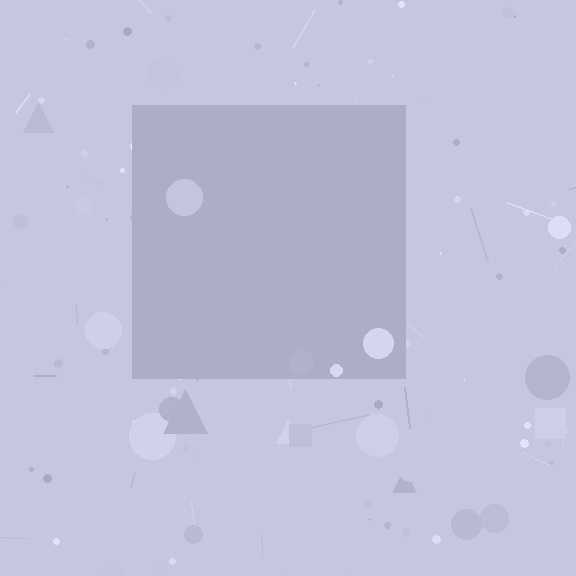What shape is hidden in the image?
A square is hidden in the image.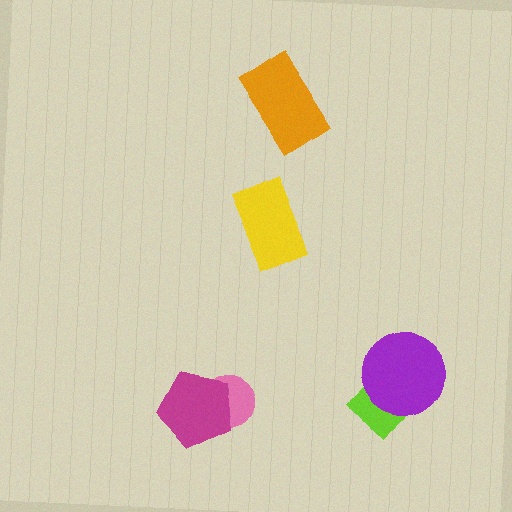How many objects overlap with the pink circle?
1 object overlaps with the pink circle.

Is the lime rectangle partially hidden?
Yes, it is partially covered by another shape.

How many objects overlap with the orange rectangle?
0 objects overlap with the orange rectangle.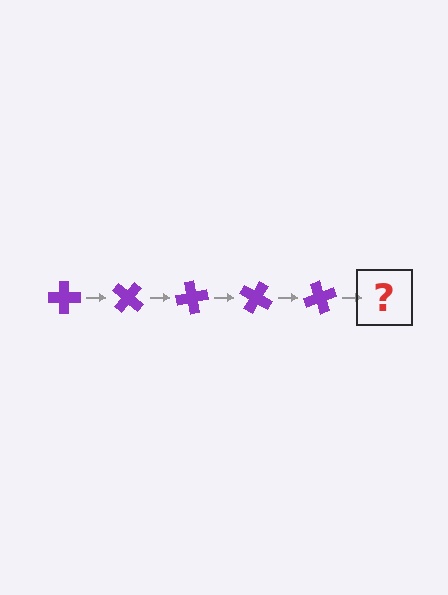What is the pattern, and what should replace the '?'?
The pattern is that the cross rotates 40 degrees each step. The '?' should be a purple cross rotated 200 degrees.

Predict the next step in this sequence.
The next step is a purple cross rotated 200 degrees.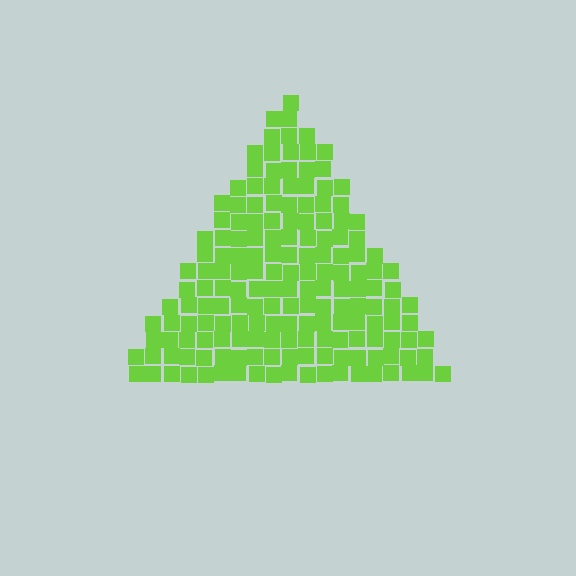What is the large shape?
The large shape is a triangle.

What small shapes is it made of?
It is made of small squares.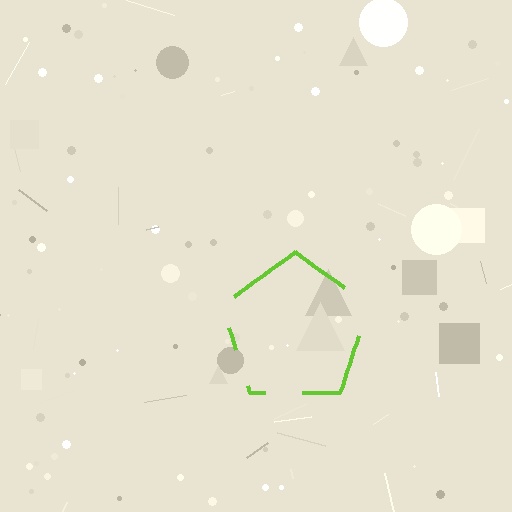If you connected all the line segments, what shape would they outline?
They would outline a pentagon.